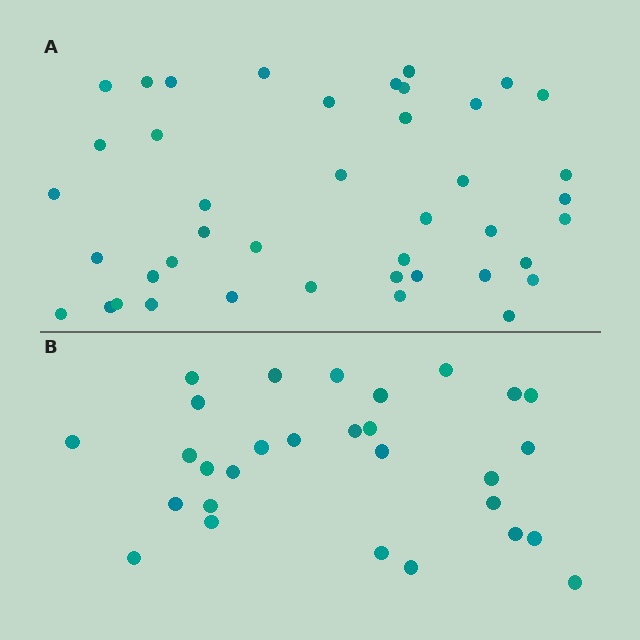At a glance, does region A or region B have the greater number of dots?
Region A (the top region) has more dots.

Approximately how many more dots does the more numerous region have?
Region A has approximately 15 more dots than region B.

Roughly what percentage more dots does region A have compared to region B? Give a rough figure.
About 45% more.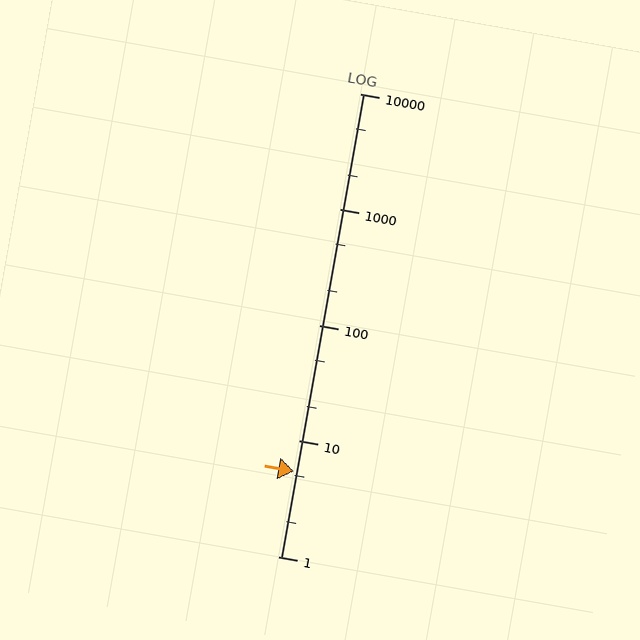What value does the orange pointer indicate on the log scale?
The pointer indicates approximately 5.5.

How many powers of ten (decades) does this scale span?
The scale spans 4 decades, from 1 to 10000.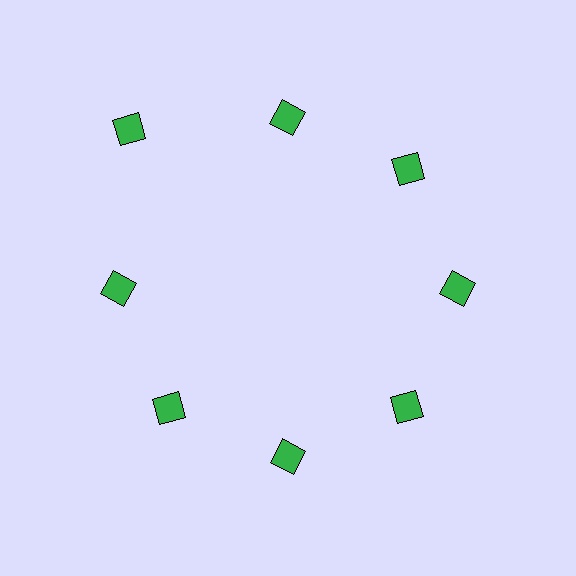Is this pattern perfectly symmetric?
No. The 8 green diamonds are arranged in a ring, but one element near the 10 o'clock position is pushed outward from the center, breaking the 8-fold rotational symmetry.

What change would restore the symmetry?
The symmetry would be restored by moving it inward, back onto the ring so that all 8 diamonds sit at equal angles and equal distance from the center.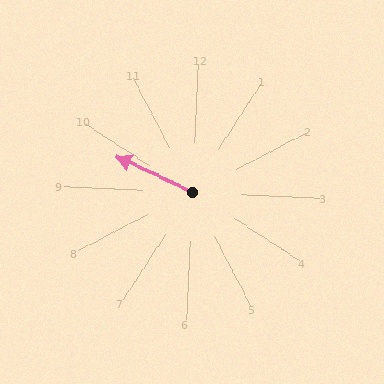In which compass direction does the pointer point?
Northwest.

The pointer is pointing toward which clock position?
Roughly 10 o'clock.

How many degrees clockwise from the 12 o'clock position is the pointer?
Approximately 293 degrees.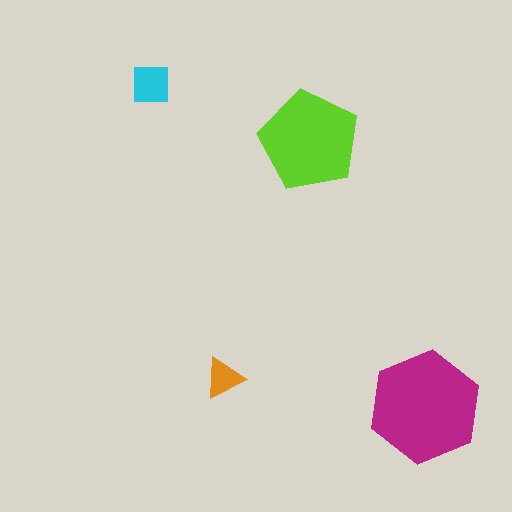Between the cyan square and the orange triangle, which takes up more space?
The cyan square.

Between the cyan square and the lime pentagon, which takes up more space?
The lime pentagon.